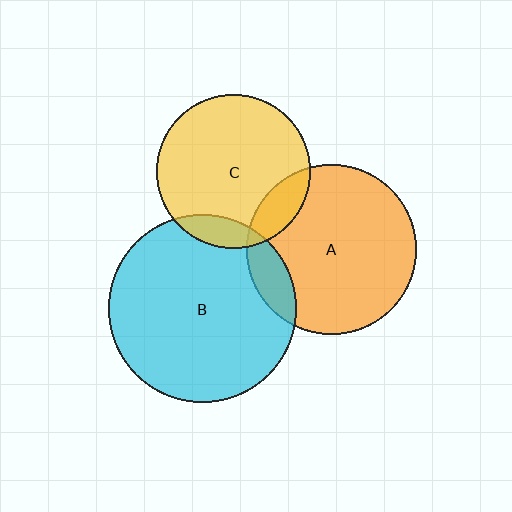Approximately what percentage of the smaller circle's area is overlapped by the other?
Approximately 15%.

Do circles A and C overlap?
Yes.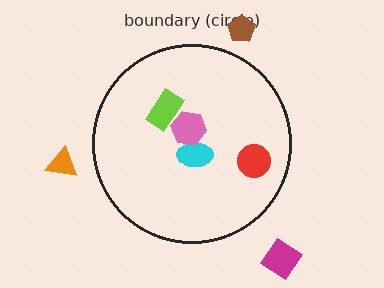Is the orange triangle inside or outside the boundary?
Outside.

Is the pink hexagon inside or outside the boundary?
Inside.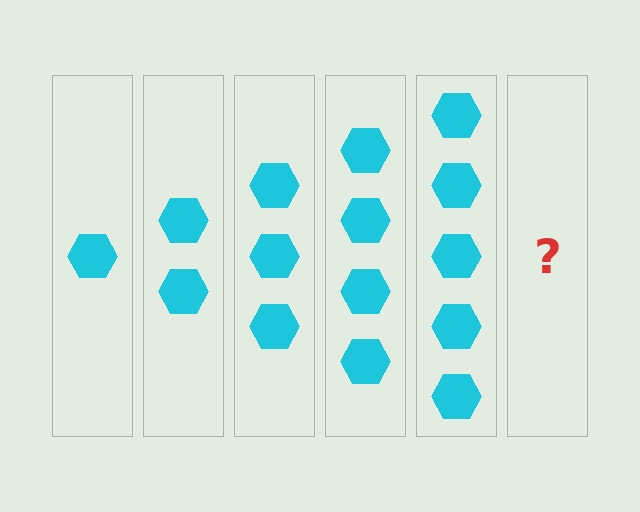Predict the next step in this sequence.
The next step is 6 hexagons.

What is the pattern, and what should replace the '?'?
The pattern is that each step adds one more hexagon. The '?' should be 6 hexagons.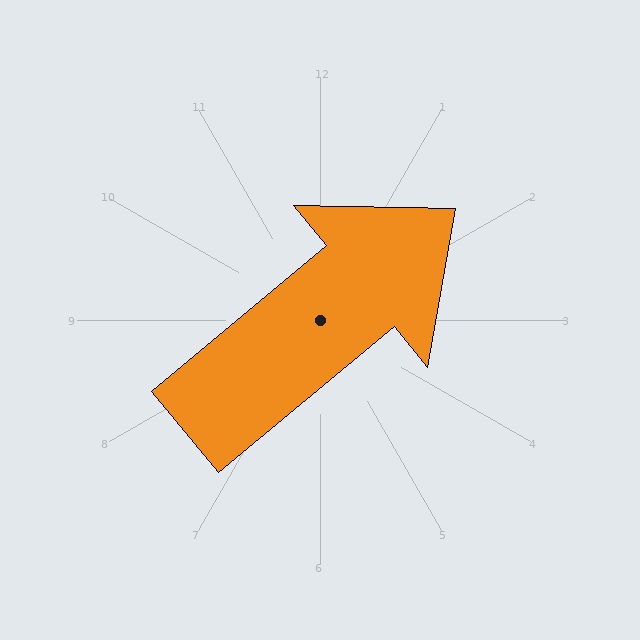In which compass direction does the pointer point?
Northeast.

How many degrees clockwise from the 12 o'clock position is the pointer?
Approximately 50 degrees.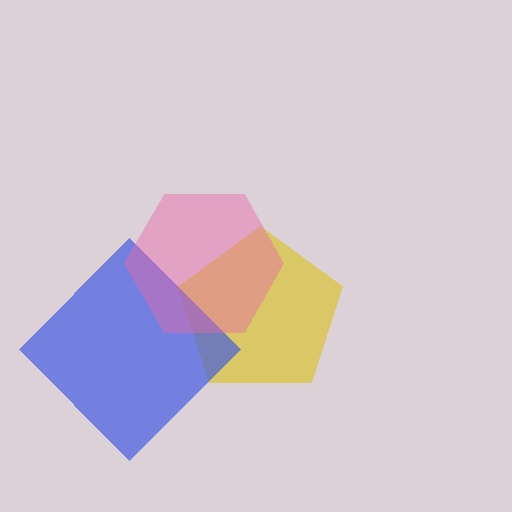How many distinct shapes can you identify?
There are 3 distinct shapes: a yellow pentagon, a blue diamond, a pink hexagon.